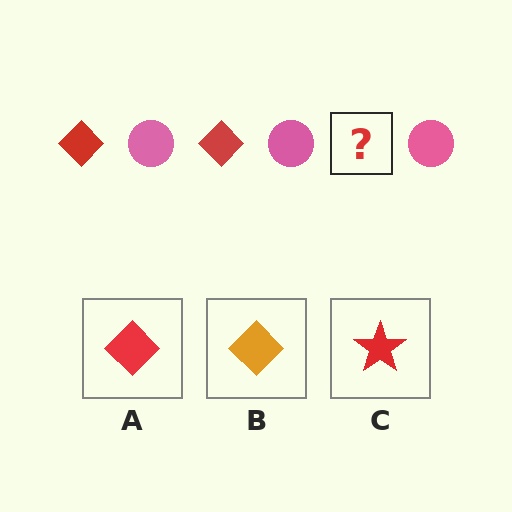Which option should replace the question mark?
Option A.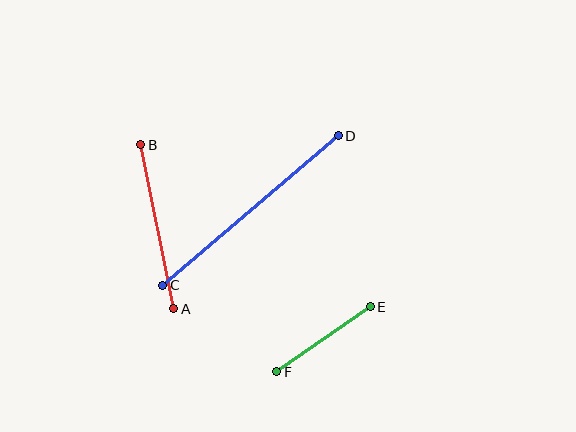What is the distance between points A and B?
The distance is approximately 167 pixels.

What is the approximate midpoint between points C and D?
The midpoint is at approximately (251, 210) pixels.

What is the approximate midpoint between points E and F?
The midpoint is at approximately (323, 339) pixels.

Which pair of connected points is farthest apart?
Points C and D are farthest apart.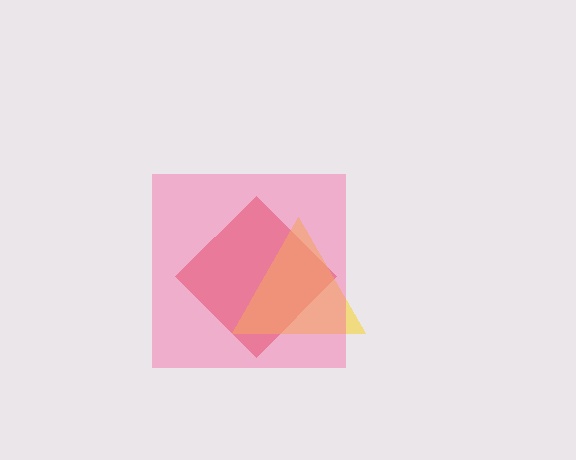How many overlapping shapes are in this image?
There are 3 overlapping shapes in the image.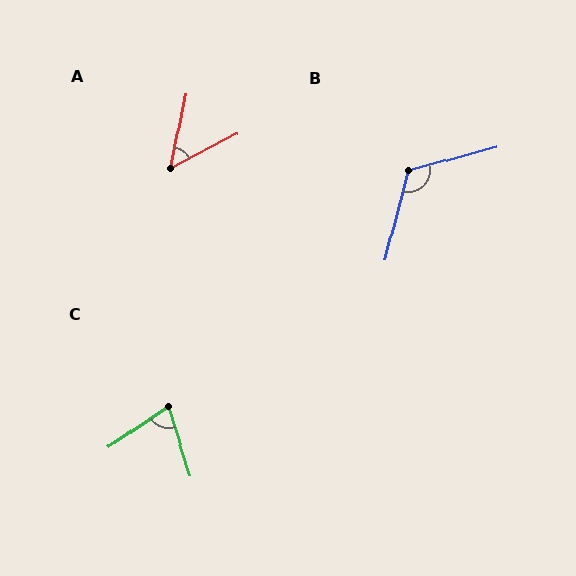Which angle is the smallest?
A, at approximately 51 degrees.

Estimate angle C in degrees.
Approximately 73 degrees.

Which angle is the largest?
B, at approximately 120 degrees.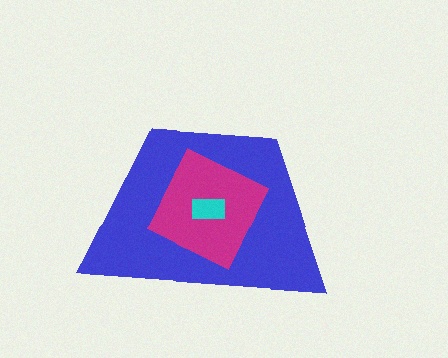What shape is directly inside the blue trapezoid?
The magenta diamond.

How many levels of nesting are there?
3.